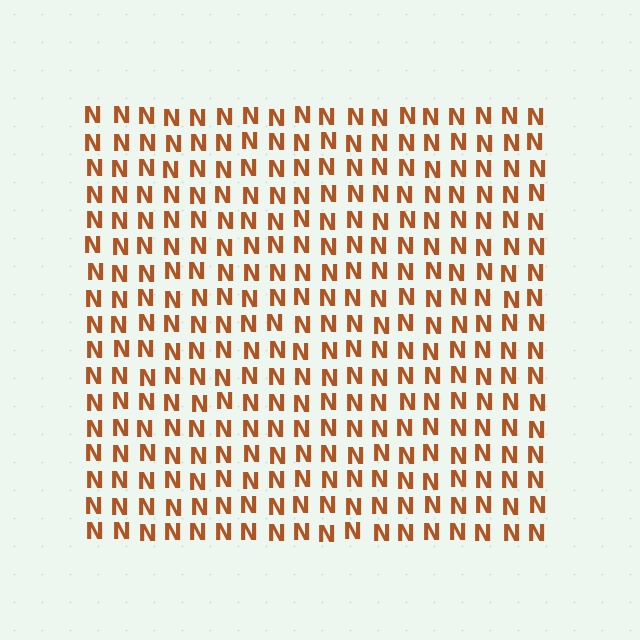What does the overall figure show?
The overall figure shows a square.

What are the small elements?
The small elements are letter N's.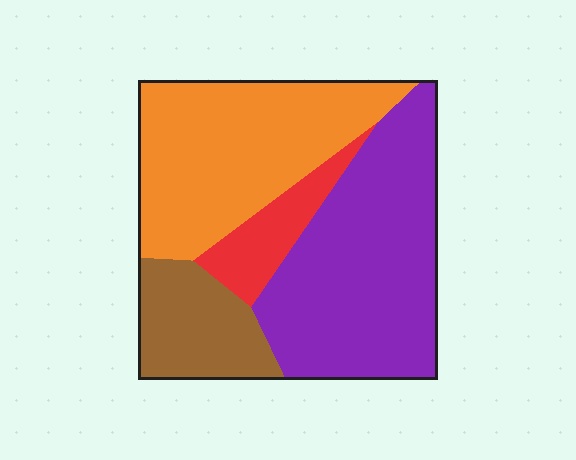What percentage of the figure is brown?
Brown covers about 15% of the figure.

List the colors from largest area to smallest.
From largest to smallest: purple, orange, brown, red.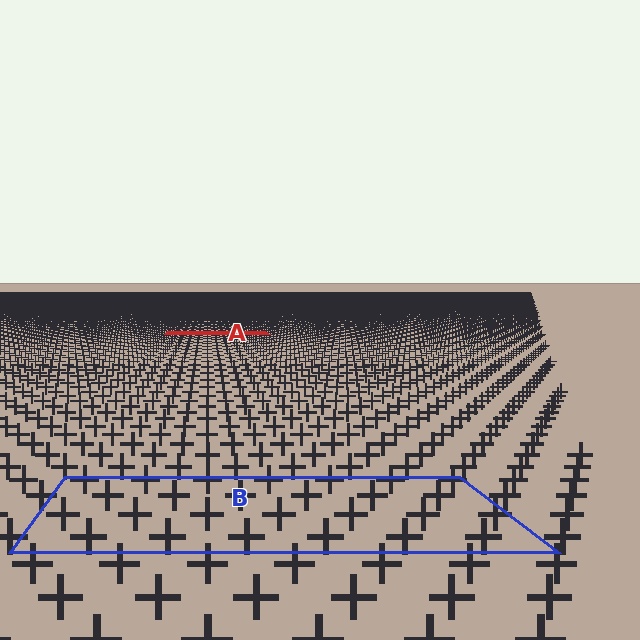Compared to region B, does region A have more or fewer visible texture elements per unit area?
Region A has more texture elements per unit area — they are packed more densely because it is farther away.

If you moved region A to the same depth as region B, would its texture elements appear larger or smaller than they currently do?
They would appear larger. At a closer depth, the same texture elements are projected at a bigger on-screen size.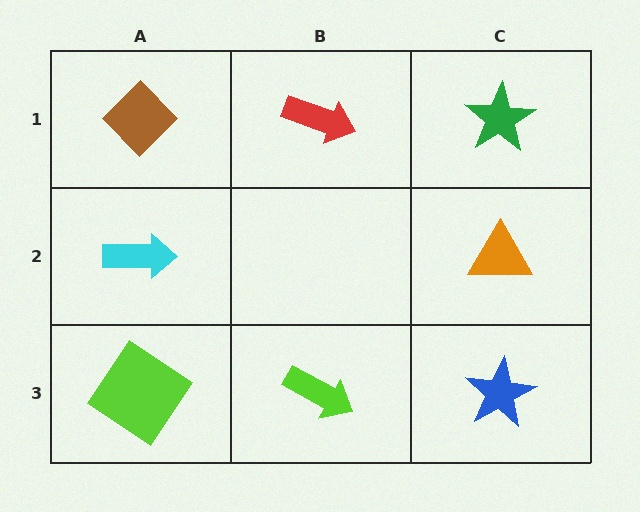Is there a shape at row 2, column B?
No, that cell is empty.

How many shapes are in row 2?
2 shapes.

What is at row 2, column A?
A cyan arrow.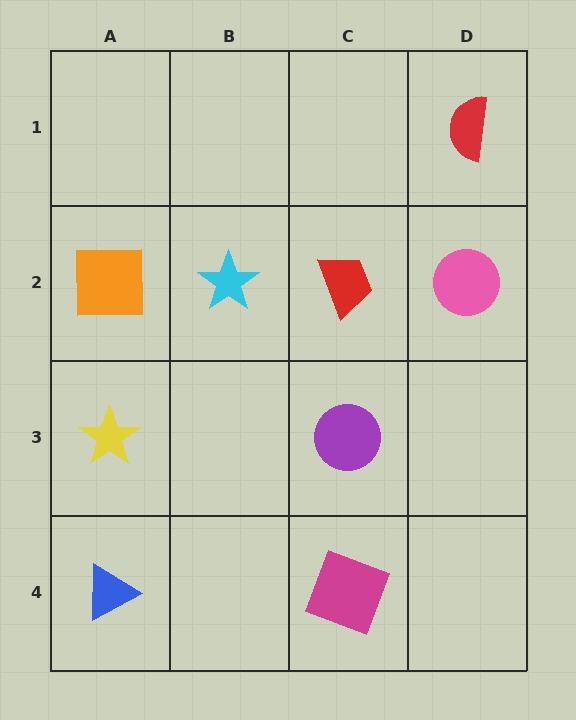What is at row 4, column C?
A magenta square.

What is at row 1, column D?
A red semicircle.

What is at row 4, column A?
A blue triangle.